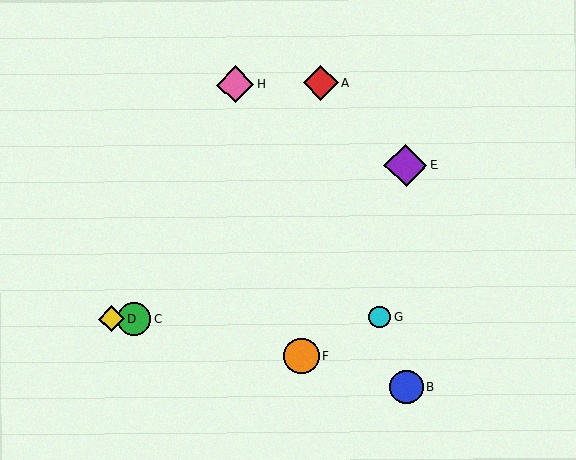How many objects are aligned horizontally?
3 objects (C, D, G) are aligned horizontally.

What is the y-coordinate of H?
Object H is at y≈84.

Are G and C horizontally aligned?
Yes, both are at y≈317.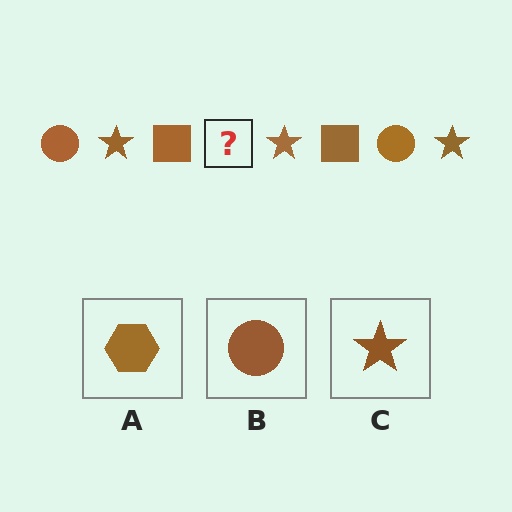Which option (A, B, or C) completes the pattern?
B.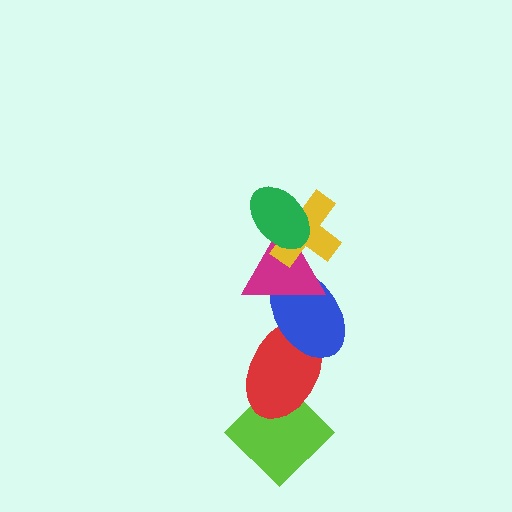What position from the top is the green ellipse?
The green ellipse is 1st from the top.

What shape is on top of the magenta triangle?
The yellow cross is on top of the magenta triangle.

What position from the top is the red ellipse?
The red ellipse is 5th from the top.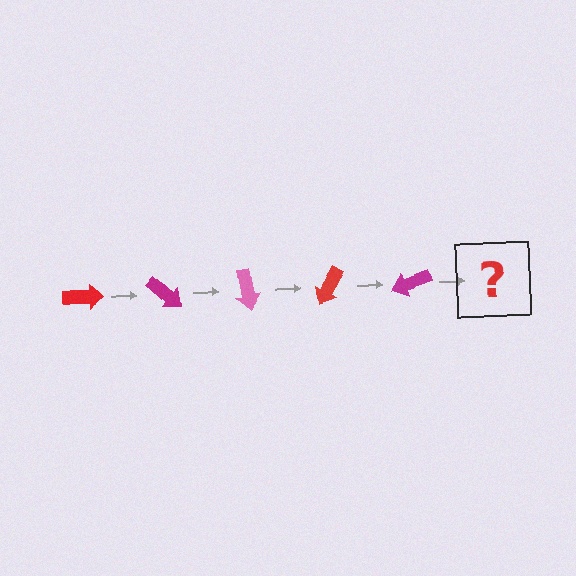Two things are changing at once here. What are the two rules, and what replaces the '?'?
The two rules are that it rotates 40 degrees each step and the color cycles through red, magenta, and pink. The '?' should be a pink arrow, rotated 200 degrees from the start.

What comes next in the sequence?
The next element should be a pink arrow, rotated 200 degrees from the start.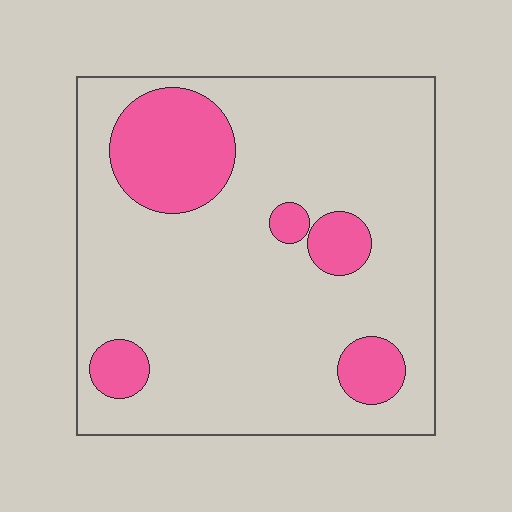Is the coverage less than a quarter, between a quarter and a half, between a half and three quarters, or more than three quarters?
Less than a quarter.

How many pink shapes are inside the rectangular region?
5.